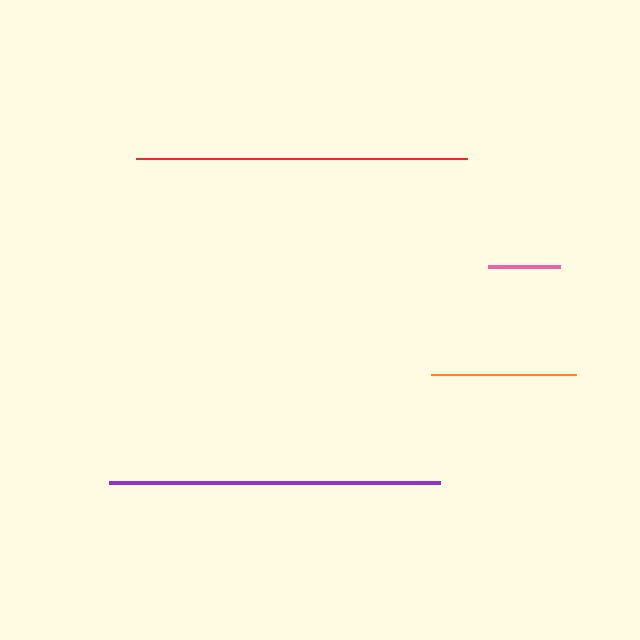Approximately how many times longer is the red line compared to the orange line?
The red line is approximately 2.3 times the length of the orange line.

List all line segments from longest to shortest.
From longest to shortest: purple, red, orange, pink.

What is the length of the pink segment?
The pink segment is approximately 72 pixels long.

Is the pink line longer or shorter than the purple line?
The purple line is longer than the pink line.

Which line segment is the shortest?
The pink line is the shortest at approximately 72 pixels.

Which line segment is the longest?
The purple line is the longest at approximately 331 pixels.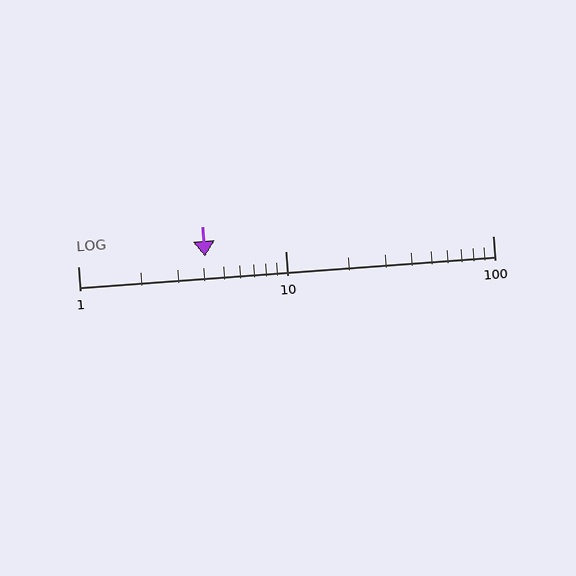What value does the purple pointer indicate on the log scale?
The pointer indicates approximately 4.1.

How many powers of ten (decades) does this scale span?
The scale spans 2 decades, from 1 to 100.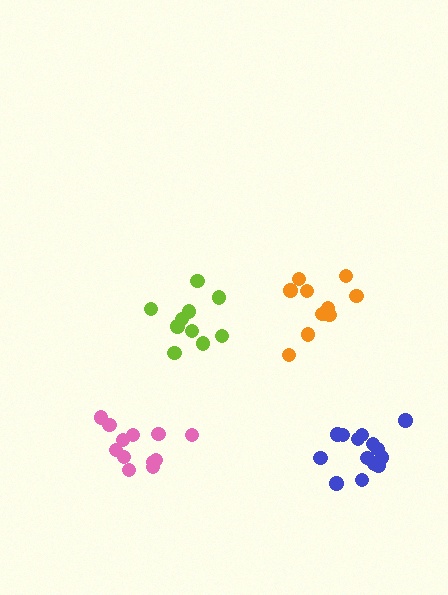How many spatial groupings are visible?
There are 4 spatial groupings.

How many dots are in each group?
Group 1: 10 dots, Group 2: 12 dots, Group 3: 14 dots, Group 4: 10 dots (46 total).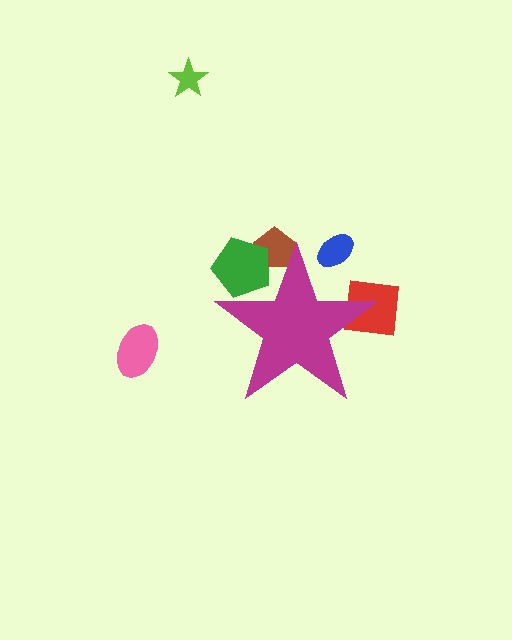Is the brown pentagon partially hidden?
Yes, the brown pentagon is partially hidden behind the magenta star.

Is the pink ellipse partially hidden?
No, the pink ellipse is fully visible.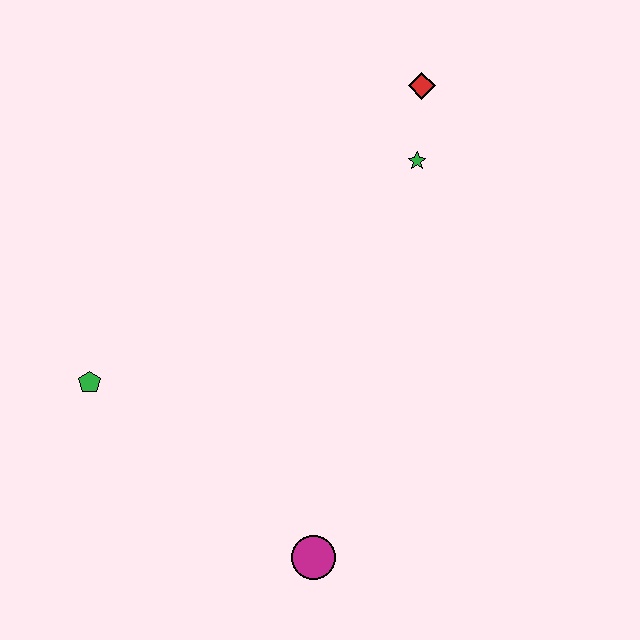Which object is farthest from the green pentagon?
The red diamond is farthest from the green pentagon.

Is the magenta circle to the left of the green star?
Yes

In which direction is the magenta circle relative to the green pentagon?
The magenta circle is to the right of the green pentagon.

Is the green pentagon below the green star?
Yes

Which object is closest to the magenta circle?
The green pentagon is closest to the magenta circle.